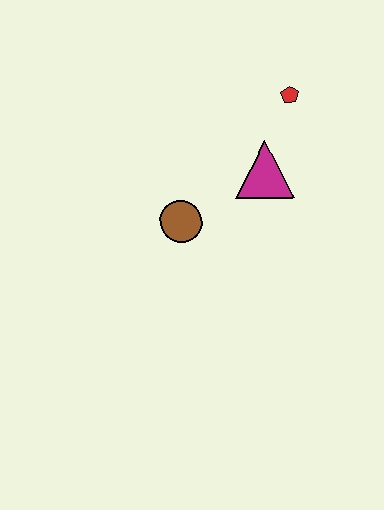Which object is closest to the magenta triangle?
The red pentagon is closest to the magenta triangle.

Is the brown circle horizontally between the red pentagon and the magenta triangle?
No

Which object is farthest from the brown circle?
The red pentagon is farthest from the brown circle.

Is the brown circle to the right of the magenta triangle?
No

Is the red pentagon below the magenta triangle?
No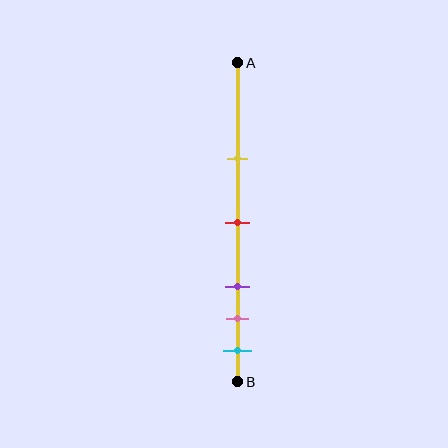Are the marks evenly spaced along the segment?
No, the marks are not evenly spaced.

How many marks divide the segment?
There are 5 marks dividing the segment.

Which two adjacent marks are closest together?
The pink and cyan marks are the closest adjacent pair.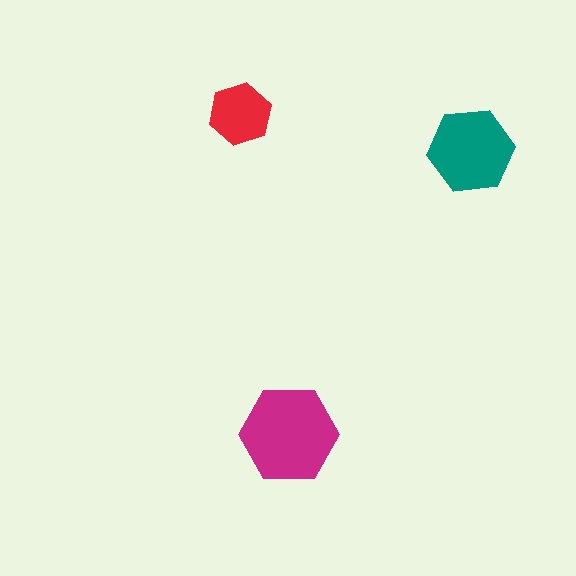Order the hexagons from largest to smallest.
the magenta one, the teal one, the red one.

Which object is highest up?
The red hexagon is topmost.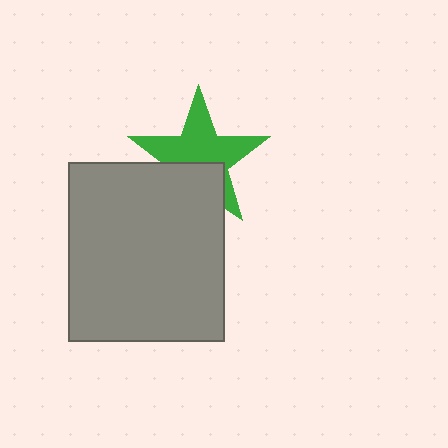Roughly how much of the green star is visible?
About half of it is visible (roughly 63%).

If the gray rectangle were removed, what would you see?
You would see the complete green star.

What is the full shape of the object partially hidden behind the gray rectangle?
The partially hidden object is a green star.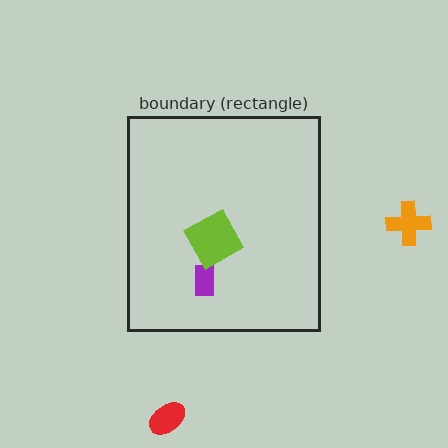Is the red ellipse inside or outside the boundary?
Outside.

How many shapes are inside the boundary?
2 inside, 2 outside.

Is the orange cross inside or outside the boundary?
Outside.